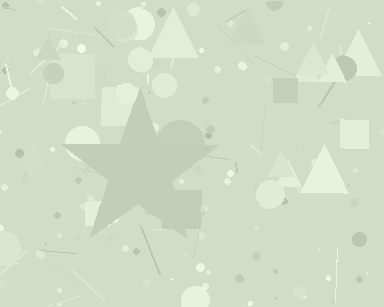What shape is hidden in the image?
A star is hidden in the image.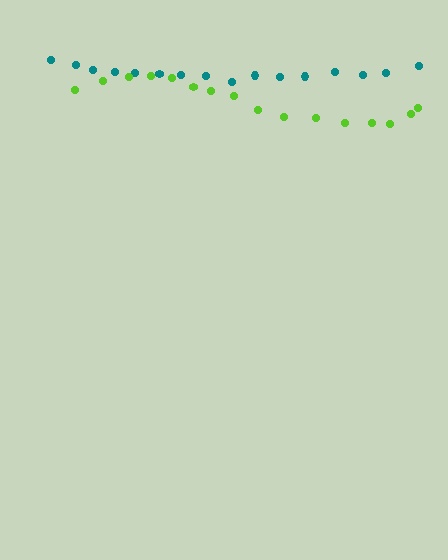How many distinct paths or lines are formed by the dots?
There are 2 distinct paths.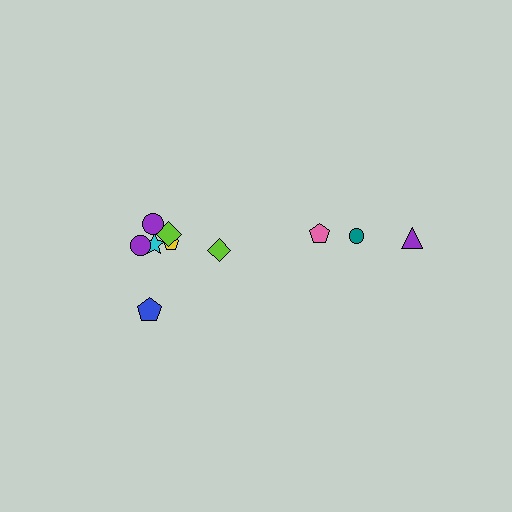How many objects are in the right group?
There are 3 objects.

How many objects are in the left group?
There are 7 objects.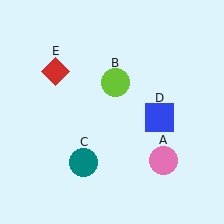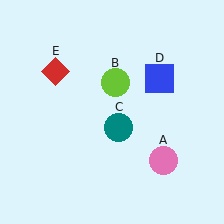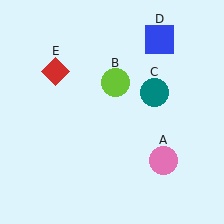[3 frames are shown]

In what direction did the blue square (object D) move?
The blue square (object D) moved up.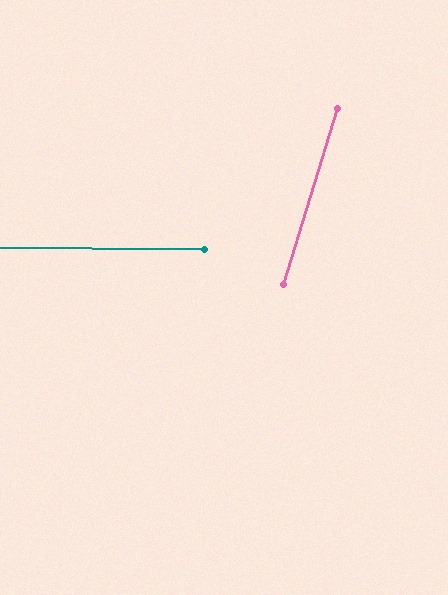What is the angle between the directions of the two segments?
Approximately 74 degrees.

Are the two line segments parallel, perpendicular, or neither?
Neither parallel nor perpendicular — they differ by about 74°.